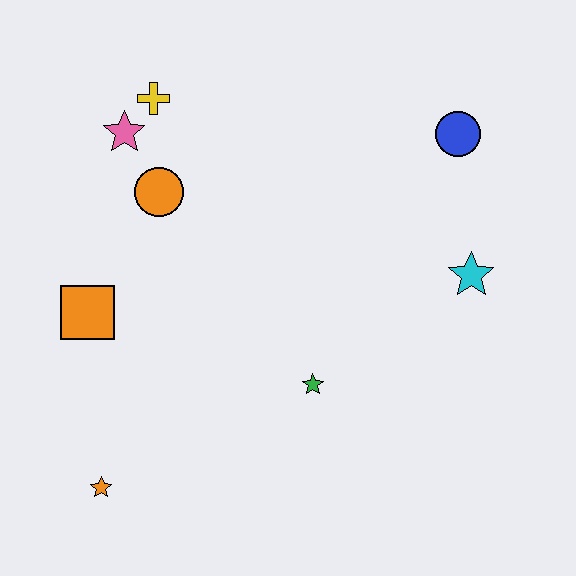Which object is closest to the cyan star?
The blue circle is closest to the cyan star.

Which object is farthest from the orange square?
The blue circle is farthest from the orange square.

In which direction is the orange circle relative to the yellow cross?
The orange circle is below the yellow cross.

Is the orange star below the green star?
Yes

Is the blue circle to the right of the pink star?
Yes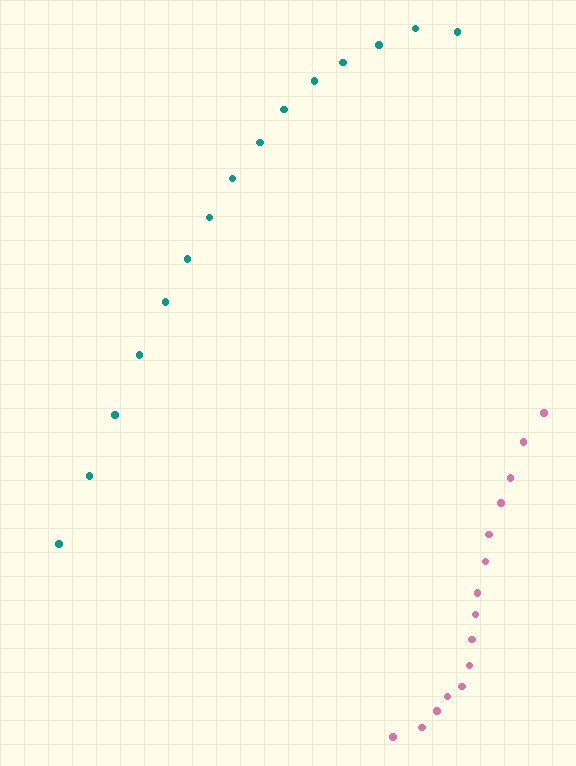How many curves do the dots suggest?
There are 2 distinct paths.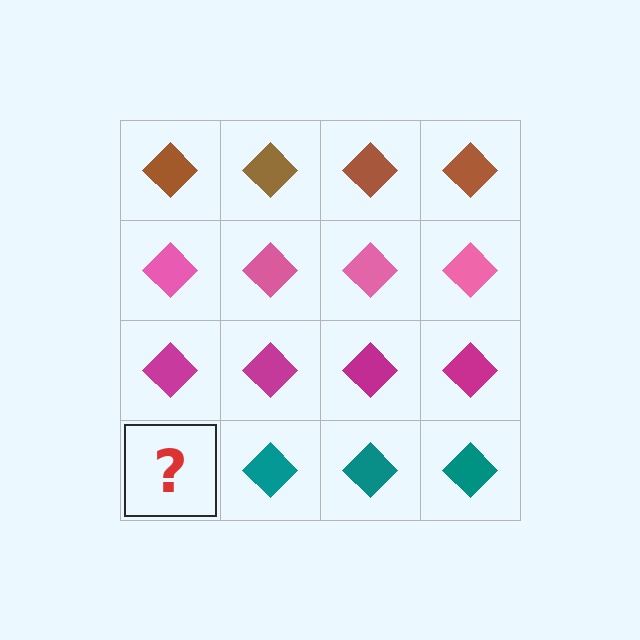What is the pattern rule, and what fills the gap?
The rule is that each row has a consistent color. The gap should be filled with a teal diamond.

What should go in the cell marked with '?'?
The missing cell should contain a teal diamond.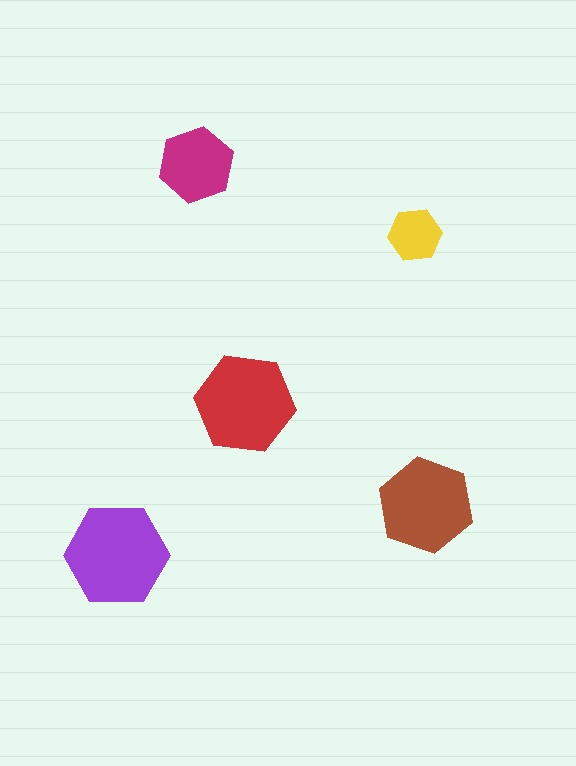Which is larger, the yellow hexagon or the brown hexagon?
The brown one.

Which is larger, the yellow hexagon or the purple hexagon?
The purple one.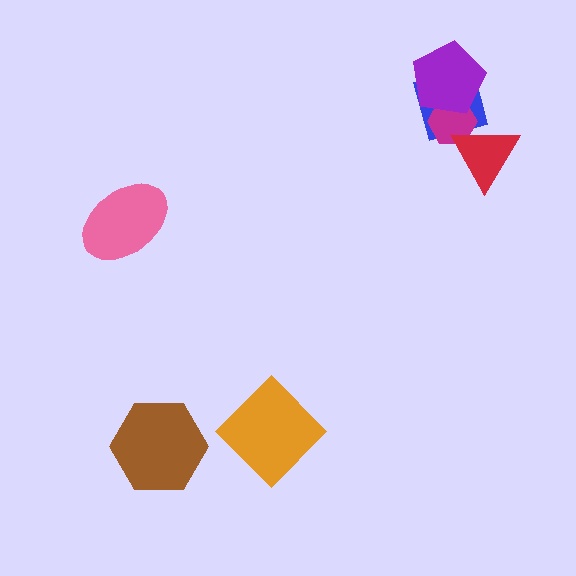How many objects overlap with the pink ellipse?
0 objects overlap with the pink ellipse.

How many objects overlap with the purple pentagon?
2 objects overlap with the purple pentagon.